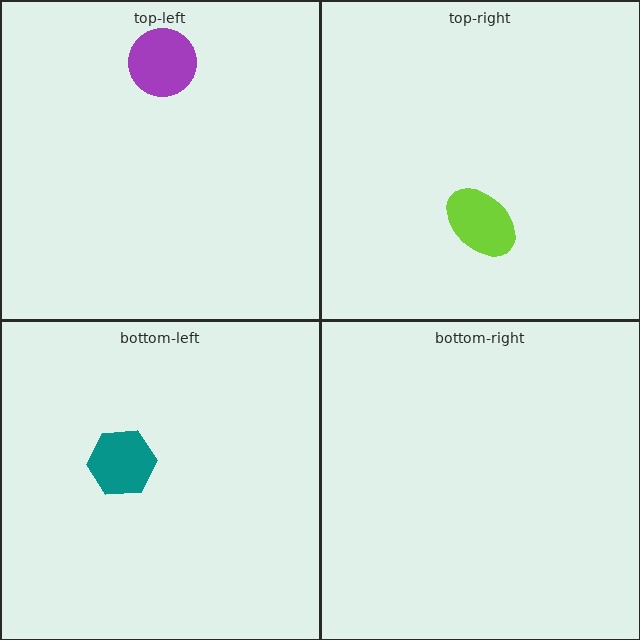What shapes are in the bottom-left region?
The teal hexagon.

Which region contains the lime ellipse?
The top-right region.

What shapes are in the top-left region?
The purple circle.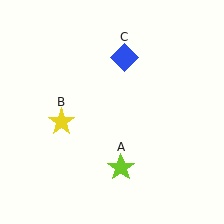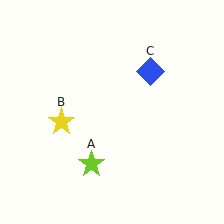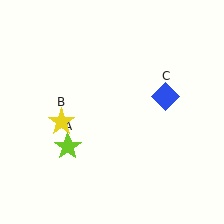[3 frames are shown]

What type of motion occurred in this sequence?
The lime star (object A), blue diamond (object C) rotated clockwise around the center of the scene.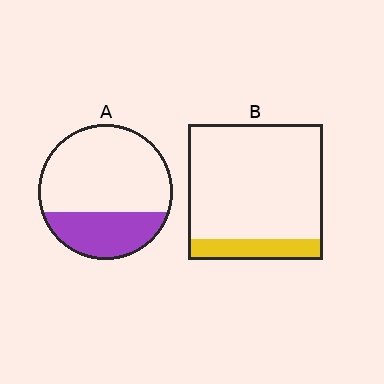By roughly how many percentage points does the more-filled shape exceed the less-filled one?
By roughly 15 percentage points (A over B).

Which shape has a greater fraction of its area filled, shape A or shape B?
Shape A.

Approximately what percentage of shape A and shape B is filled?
A is approximately 30% and B is approximately 15%.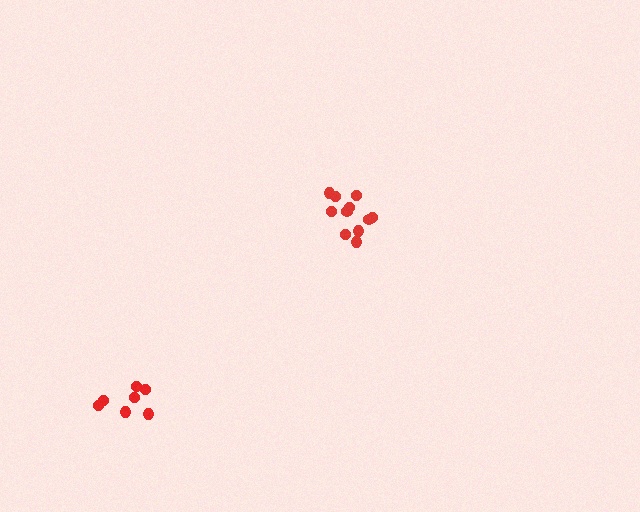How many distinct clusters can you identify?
There are 2 distinct clusters.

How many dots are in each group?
Group 1: 11 dots, Group 2: 7 dots (18 total).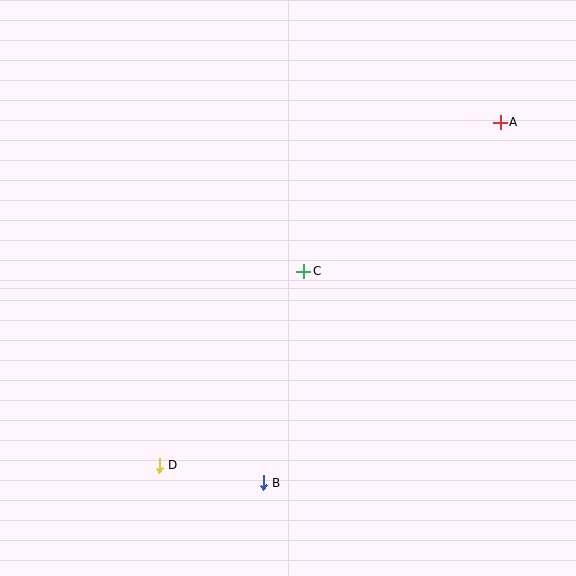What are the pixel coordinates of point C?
Point C is at (304, 271).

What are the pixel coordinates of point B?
Point B is at (263, 483).